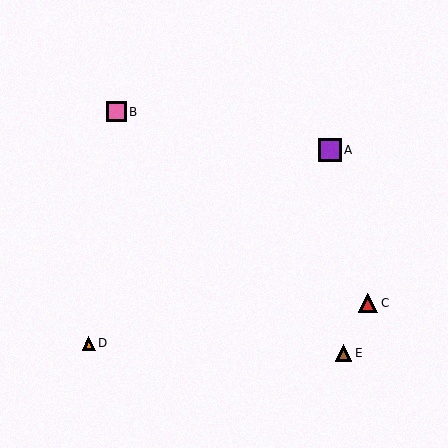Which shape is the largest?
The purple square (labeled A) is the largest.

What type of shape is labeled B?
Shape B is a pink square.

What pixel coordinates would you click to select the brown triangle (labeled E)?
Click at (344, 353) to select the brown triangle E.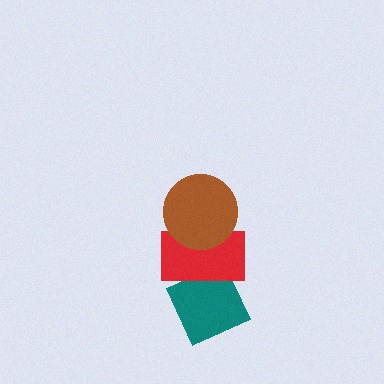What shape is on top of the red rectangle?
The brown circle is on top of the red rectangle.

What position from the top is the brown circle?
The brown circle is 1st from the top.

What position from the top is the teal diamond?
The teal diamond is 3rd from the top.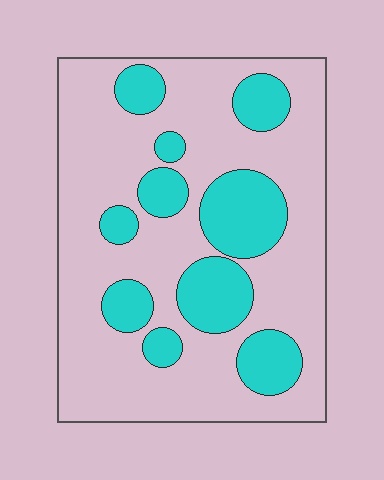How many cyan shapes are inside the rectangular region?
10.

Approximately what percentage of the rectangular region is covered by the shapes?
Approximately 25%.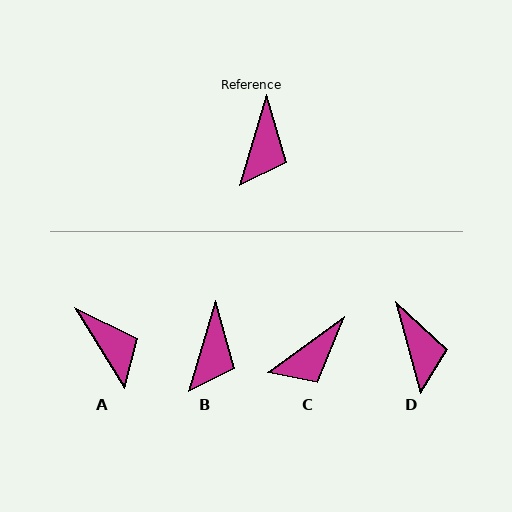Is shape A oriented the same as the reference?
No, it is off by about 48 degrees.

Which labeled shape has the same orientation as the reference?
B.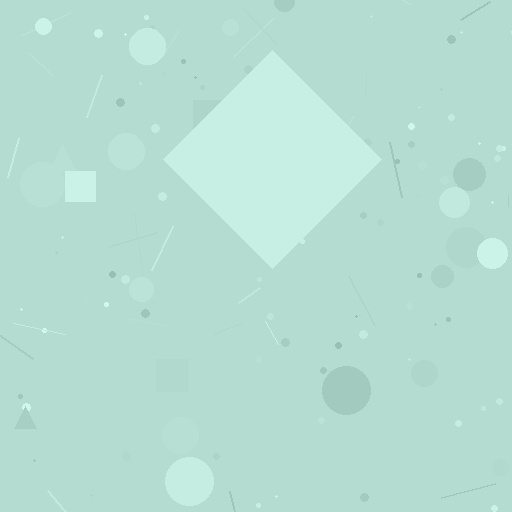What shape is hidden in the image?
A diamond is hidden in the image.